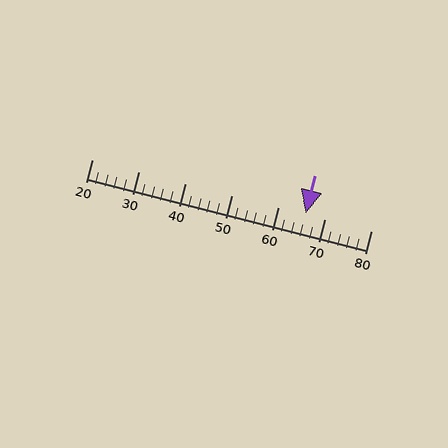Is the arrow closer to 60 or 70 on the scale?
The arrow is closer to 70.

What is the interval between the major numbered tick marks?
The major tick marks are spaced 10 units apart.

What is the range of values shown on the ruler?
The ruler shows values from 20 to 80.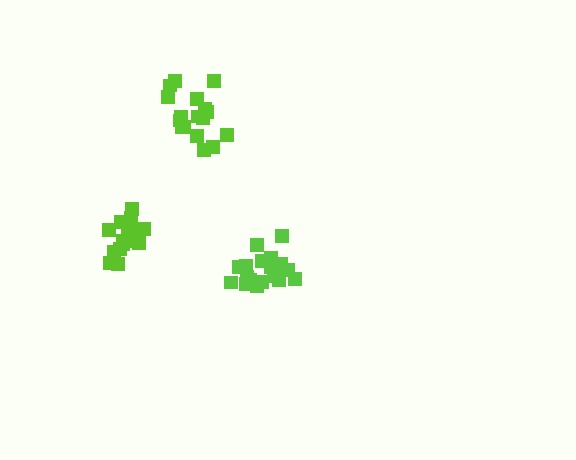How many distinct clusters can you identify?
There are 3 distinct clusters.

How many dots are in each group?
Group 1: 18 dots, Group 2: 17 dots, Group 3: 19 dots (54 total).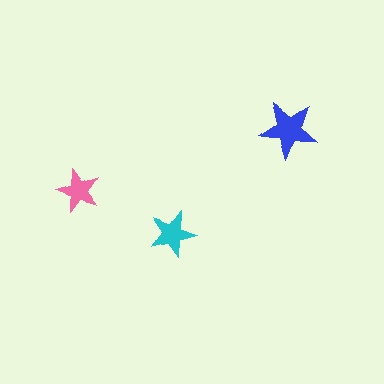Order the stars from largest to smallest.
the blue one, the cyan one, the pink one.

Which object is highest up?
The blue star is topmost.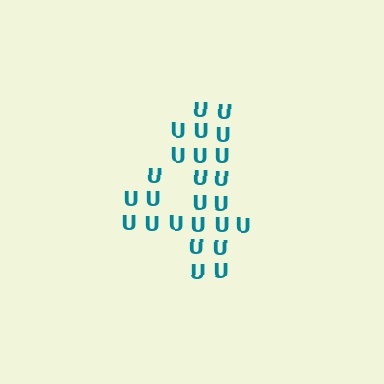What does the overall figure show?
The overall figure shows the digit 4.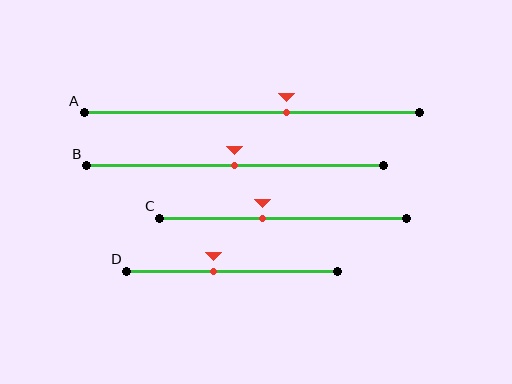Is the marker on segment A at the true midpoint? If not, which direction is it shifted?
No, the marker on segment A is shifted to the right by about 10% of the segment length.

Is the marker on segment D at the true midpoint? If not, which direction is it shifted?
No, the marker on segment D is shifted to the left by about 9% of the segment length.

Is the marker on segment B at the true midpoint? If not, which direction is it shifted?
Yes, the marker on segment B is at the true midpoint.